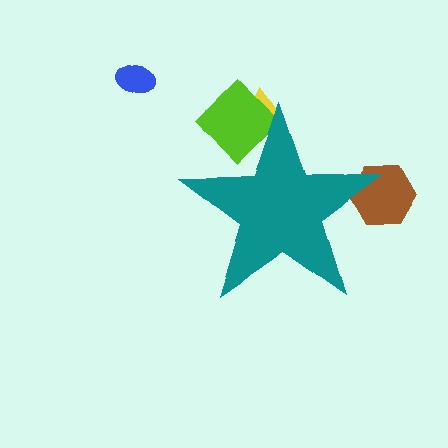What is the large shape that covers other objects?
A teal star.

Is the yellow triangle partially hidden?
Yes, the yellow triangle is partially hidden behind the teal star.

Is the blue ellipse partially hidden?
No, the blue ellipse is fully visible.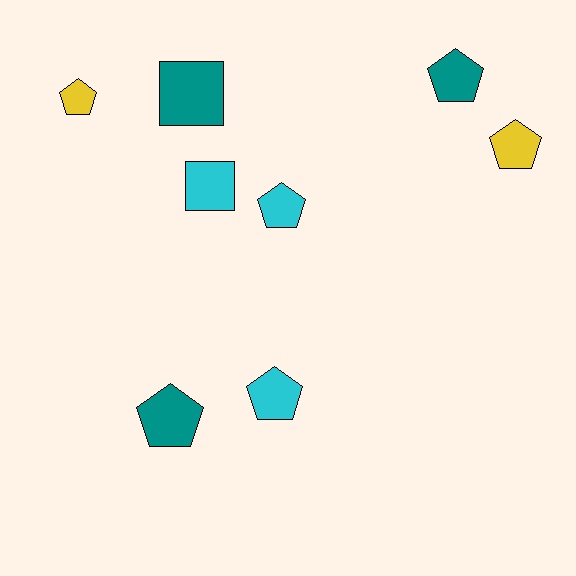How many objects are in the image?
There are 8 objects.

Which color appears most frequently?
Teal, with 3 objects.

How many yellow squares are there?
There are no yellow squares.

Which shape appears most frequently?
Pentagon, with 6 objects.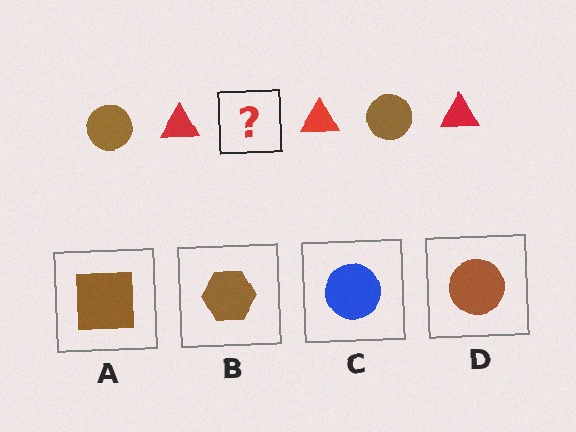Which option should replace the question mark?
Option D.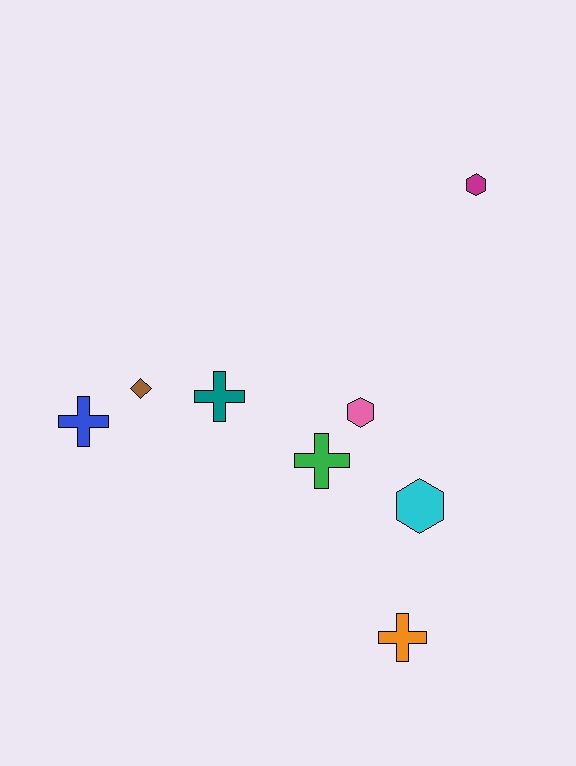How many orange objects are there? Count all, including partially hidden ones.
There is 1 orange object.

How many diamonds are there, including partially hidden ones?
There is 1 diamond.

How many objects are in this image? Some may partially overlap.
There are 8 objects.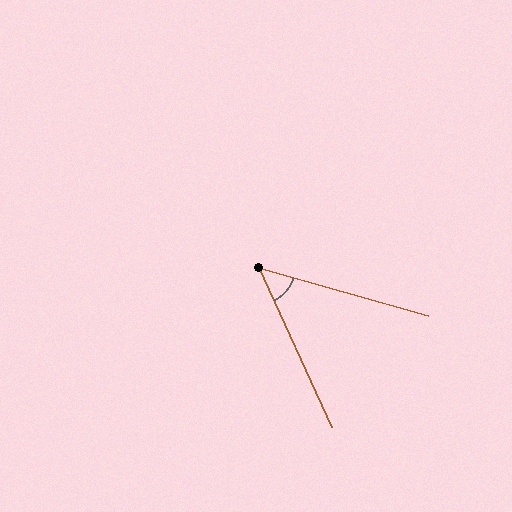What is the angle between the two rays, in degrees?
Approximately 50 degrees.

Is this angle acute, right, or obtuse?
It is acute.